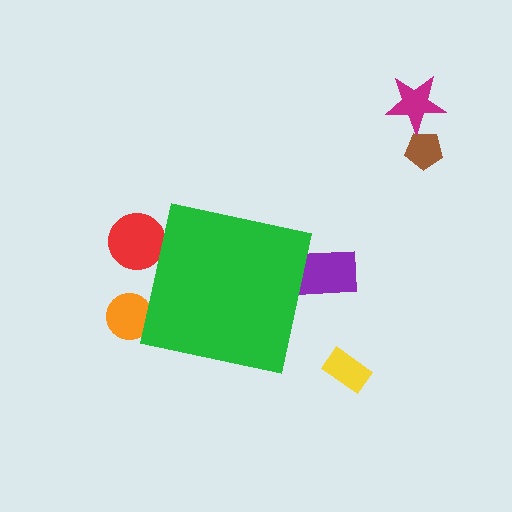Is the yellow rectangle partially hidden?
No, the yellow rectangle is fully visible.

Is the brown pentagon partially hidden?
No, the brown pentagon is fully visible.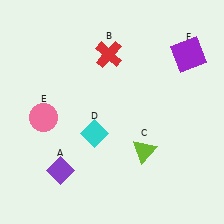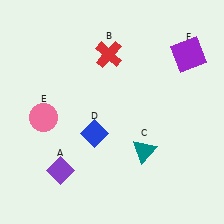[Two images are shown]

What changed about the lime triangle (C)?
In Image 1, C is lime. In Image 2, it changed to teal.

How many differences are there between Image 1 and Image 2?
There are 2 differences between the two images.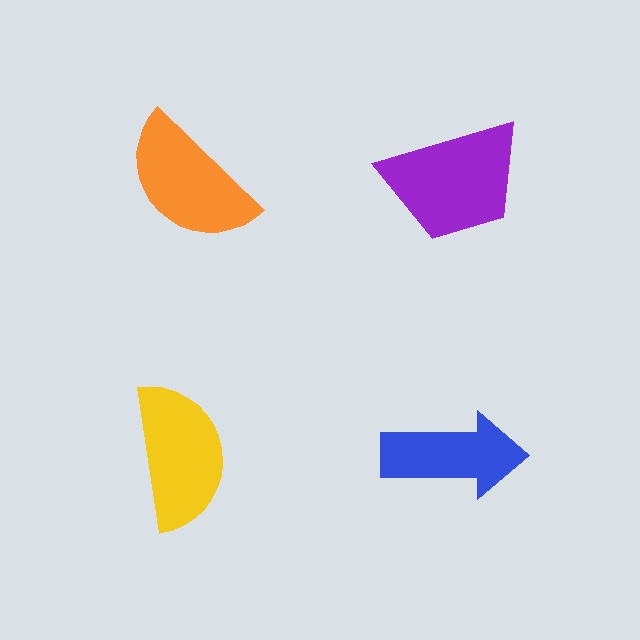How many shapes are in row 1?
2 shapes.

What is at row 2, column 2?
A blue arrow.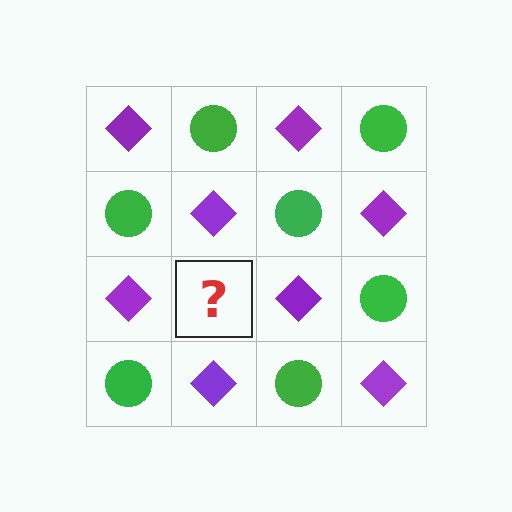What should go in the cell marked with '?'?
The missing cell should contain a green circle.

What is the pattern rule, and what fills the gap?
The rule is that it alternates purple diamond and green circle in a checkerboard pattern. The gap should be filled with a green circle.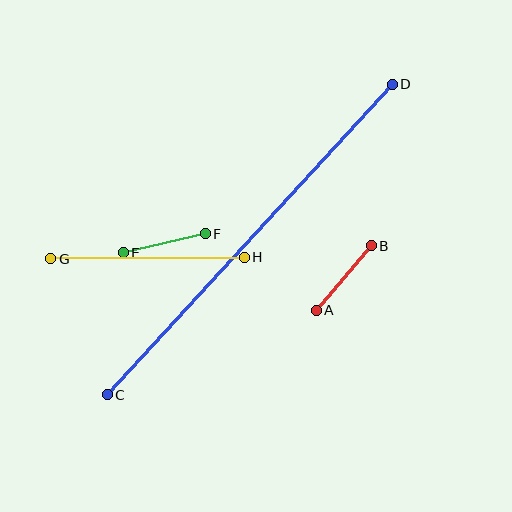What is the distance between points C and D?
The distance is approximately 421 pixels.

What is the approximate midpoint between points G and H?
The midpoint is at approximately (147, 258) pixels.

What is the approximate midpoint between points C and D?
The midpoint is at approximately (250, 240) pixels.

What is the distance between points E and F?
The distance is approximately 84 pixels.